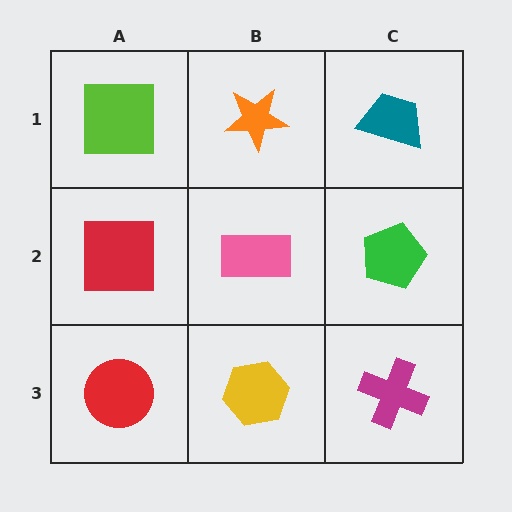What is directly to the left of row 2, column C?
A pink rectangle.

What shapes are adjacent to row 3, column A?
A red square (row 2, column A), a yellow hexagon (row 3, column B).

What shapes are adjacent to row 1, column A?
A red square (row 2, column A), an orange star (row 1, column B).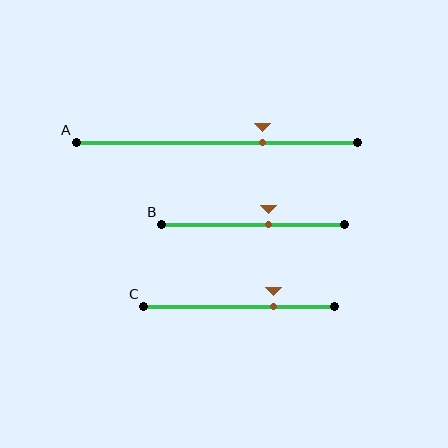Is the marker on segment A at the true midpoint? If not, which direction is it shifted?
No, the marker on segment A is shifted to the right by about 16% of the segment length.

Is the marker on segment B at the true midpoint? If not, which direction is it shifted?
No, the marker on segment B is shifted to the right by about 9% of the segment length.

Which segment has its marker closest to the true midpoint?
Segment B has its marker closest to the true midpoint.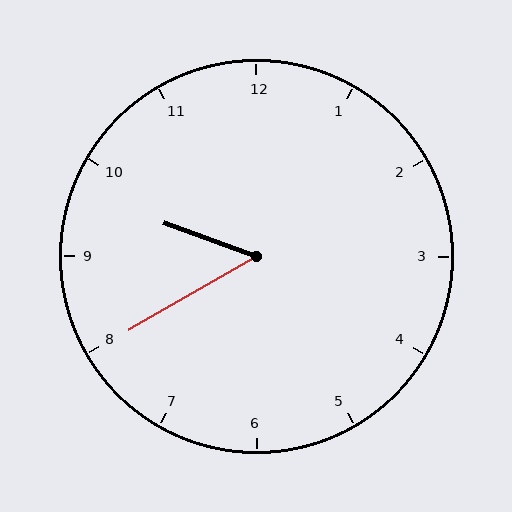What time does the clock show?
9:40.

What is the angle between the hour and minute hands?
Approximately 50 degrees.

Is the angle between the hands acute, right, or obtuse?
It is acute.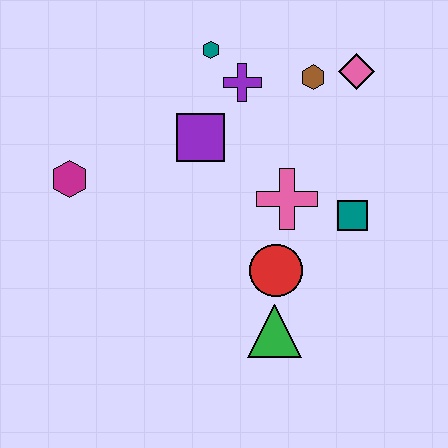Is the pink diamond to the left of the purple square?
No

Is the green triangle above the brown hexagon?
No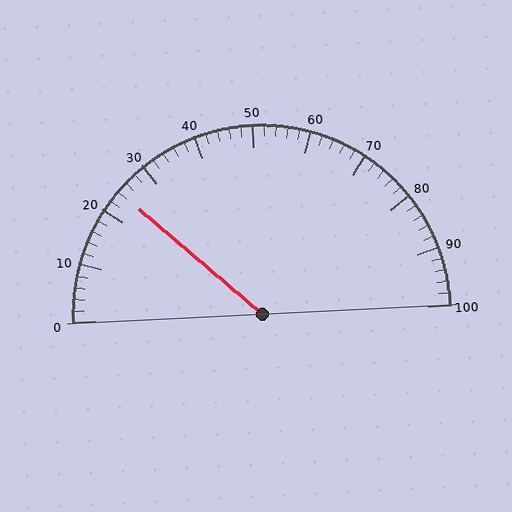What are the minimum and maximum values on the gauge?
The gauge ranges from 0 to 100.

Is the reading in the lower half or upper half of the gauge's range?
The reading is in the lower half of the range (0 to 100).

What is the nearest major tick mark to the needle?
The nearest major tick mark is 20.